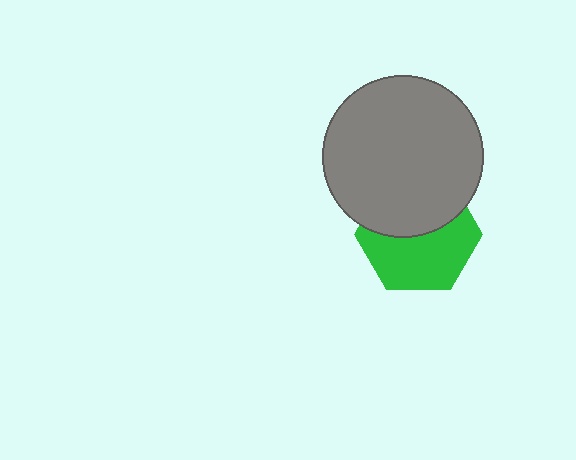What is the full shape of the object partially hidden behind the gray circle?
The partially hidden object is a green hexagon.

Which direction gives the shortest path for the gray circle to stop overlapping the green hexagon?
Moving up gives the shortest separation.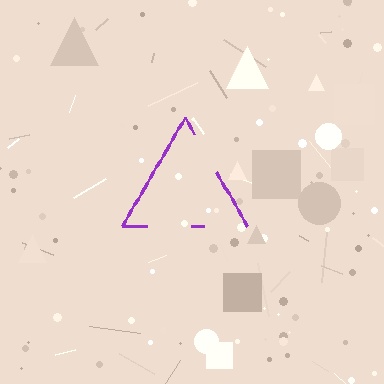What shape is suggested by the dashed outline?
The dashed outline suggests a triangle.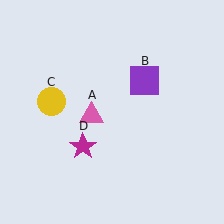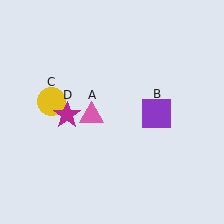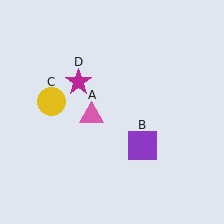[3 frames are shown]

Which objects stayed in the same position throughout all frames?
Pink triangle (object A) and yellow circle (object C) remained stationary.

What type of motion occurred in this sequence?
The purple square (object B), magenta star (object D) rotated clockwise around the center of the scene.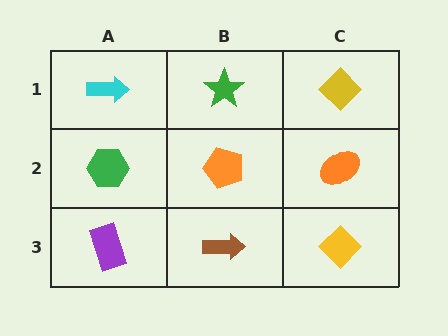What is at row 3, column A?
A purple rectangle.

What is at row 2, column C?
An orange ellipse.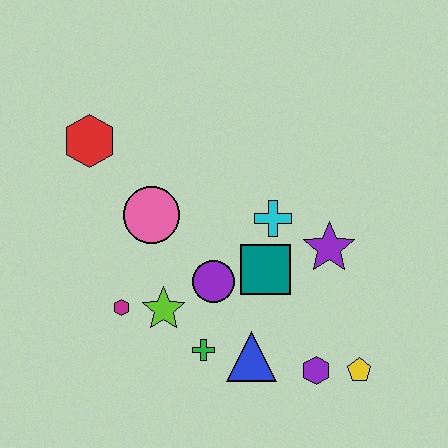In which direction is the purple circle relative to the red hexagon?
The purple circle is below the red hexagon.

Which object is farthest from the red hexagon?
The yellow pentagon is farthest from the red hexagon.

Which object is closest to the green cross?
The blue triangle is closest to the green cross.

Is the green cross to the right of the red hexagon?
Yes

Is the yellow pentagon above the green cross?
No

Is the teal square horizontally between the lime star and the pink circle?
No